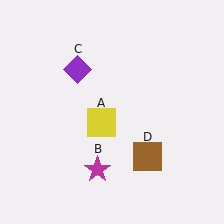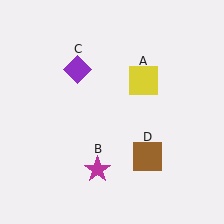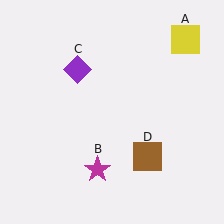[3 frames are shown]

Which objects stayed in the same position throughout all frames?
Magenta star (object B) and purple diamond (object C) and brown square (object D) remained stationary.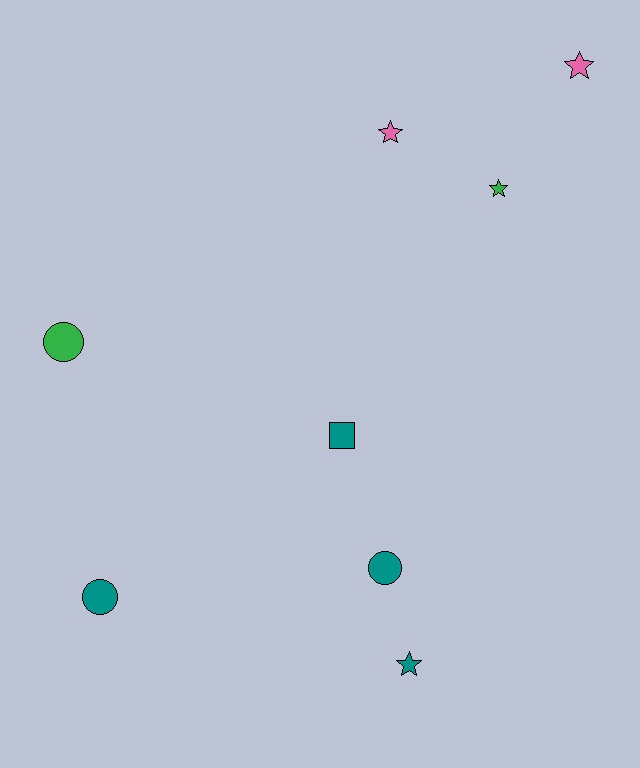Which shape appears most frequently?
Star, with 4 objects.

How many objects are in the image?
There are 8 objects.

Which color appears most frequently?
Teal, with 4 objects.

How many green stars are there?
There is 1 green star.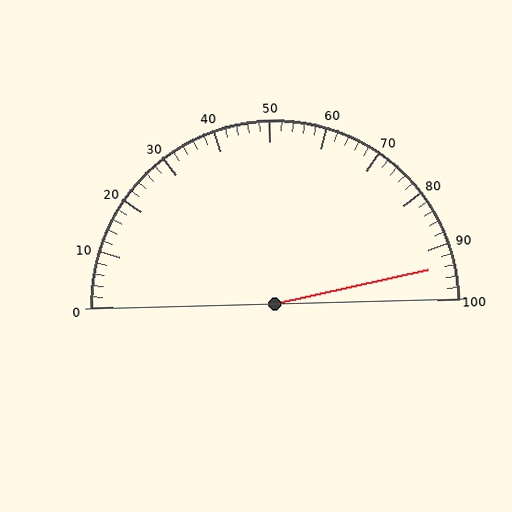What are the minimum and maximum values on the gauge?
The gauge ranges from 0 to 100.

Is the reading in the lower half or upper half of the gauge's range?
The reading is in the upper half of the range (0 to 100).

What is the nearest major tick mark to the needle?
The nearest major tick mark is 90.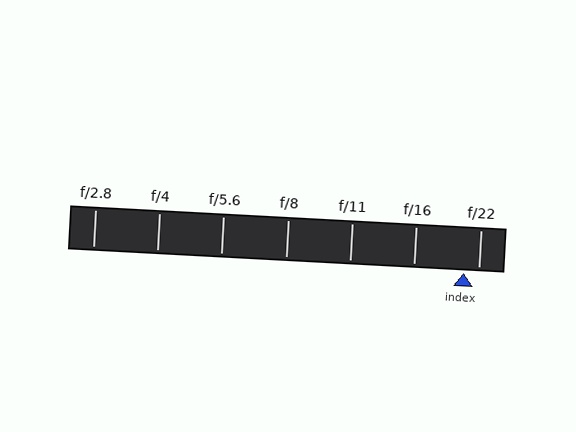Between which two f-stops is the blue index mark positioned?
The index mark is between f/16 and f/22.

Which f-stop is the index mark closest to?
The index mark is closest to f/22.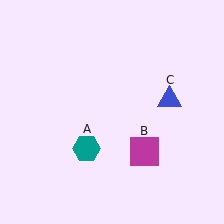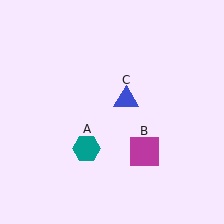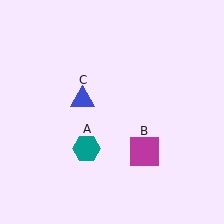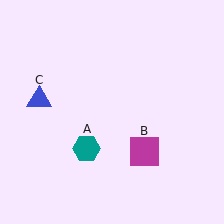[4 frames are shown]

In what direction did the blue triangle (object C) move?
The blue triangle (object C) moved left.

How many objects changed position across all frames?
1 object changed position: blue triangle (object C).